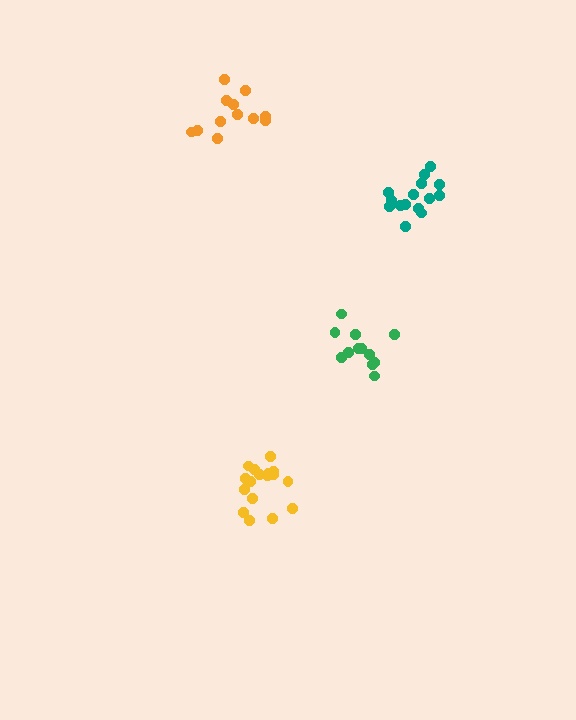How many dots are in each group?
Group 1: 12 dots, Group 2: 15 dots, Group 3: 12 dots, Group 4: 17 dots (56 total).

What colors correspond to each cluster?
The clusters are colored: green, teal, orange, yellow.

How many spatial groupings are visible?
There are 4 spatial groupings.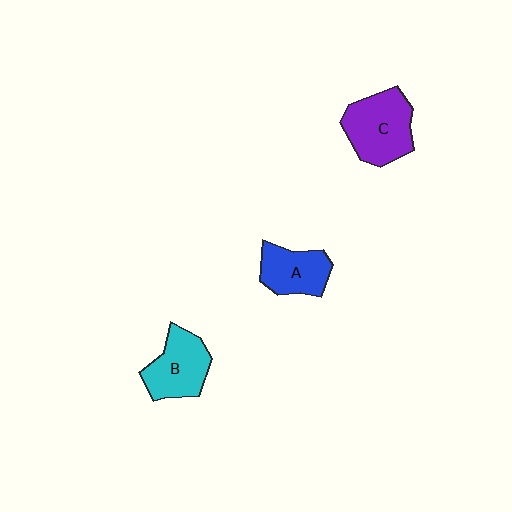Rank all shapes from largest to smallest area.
From largest to smallest: C (purple), B (cyan), A (blue).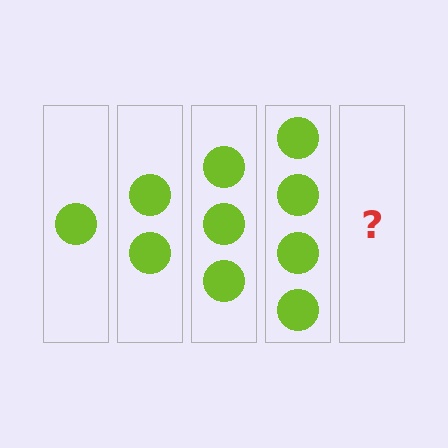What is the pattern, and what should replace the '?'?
The pattern is that each step adds one more circle. The '?' should be 5 circles.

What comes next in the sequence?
The next element should be 5 circles.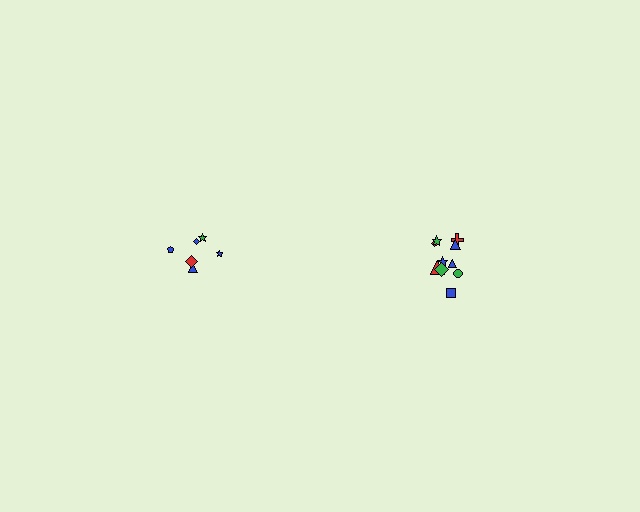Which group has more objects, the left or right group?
The right group.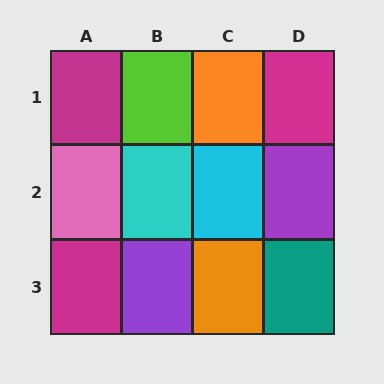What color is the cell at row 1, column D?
Magenta.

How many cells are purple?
2 cells are purple.